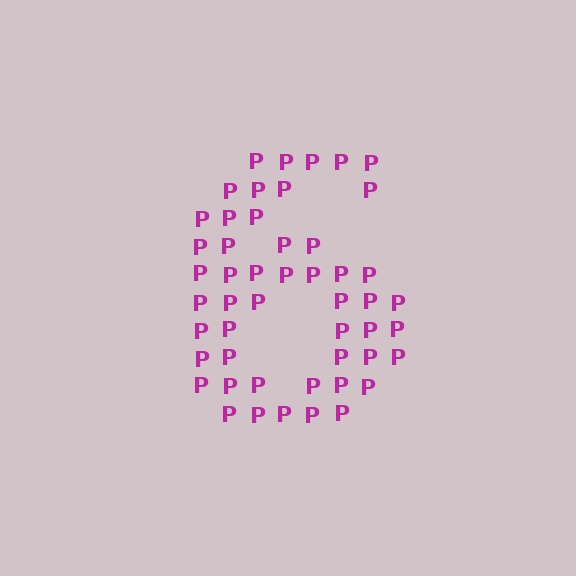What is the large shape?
The large shape is the digit 6.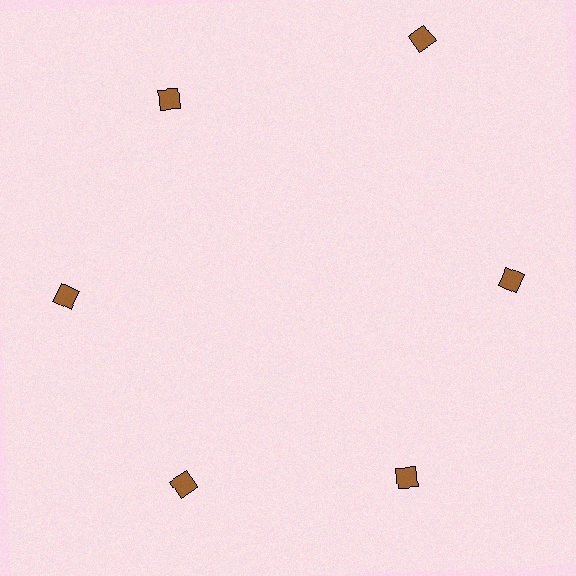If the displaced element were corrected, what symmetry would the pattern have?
It would have 6-fold rotational symmetry — the pattern would map onto itself every 60 degrees.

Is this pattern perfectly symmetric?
No. The 6 brown diamonds are arranged in a ring, but one element near the 1 o'clock position is pushed outward from the center, breaking the 6-fold rotational symmetry.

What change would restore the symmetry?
The symmetry would be restored by moving it inward, back onto the ring so that all 6 diamonds sit at equal angles and equal distance from the center.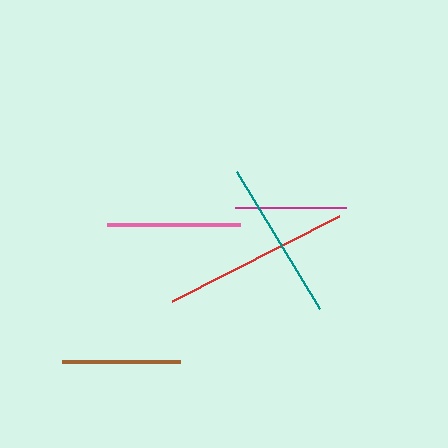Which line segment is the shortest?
The magenta line is the shortest at approximately 111 pixels.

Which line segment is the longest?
The red line is the longest at approximately 187 pixels.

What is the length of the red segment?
The red segment is approximately 187 pixels long.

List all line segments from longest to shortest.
From longest to shortest: red, teal, pink, brown, magenta.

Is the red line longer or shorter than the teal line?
The red line is longer than the teal line.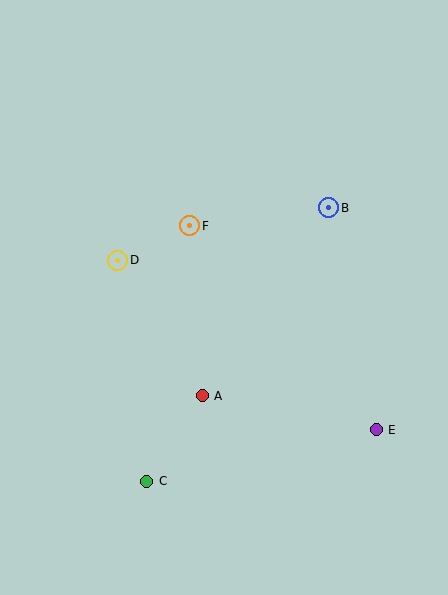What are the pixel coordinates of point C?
Point C is at (147, 481).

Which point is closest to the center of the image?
Point F at (190, 226) is closest to the center.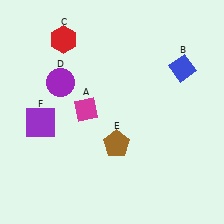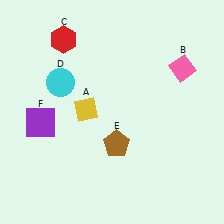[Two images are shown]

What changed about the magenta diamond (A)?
In Image 1, A is magenta. In Image 2, it changed to yellow.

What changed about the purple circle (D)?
In Image 1, D is purple. In Image 2, it changed to cyan.